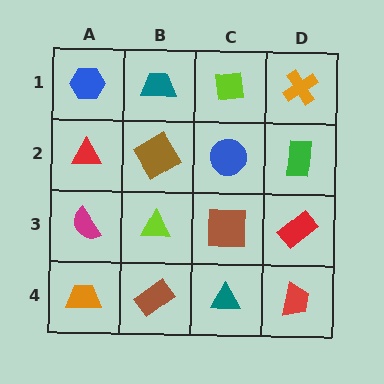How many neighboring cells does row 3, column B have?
4.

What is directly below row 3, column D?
A red trapezoid.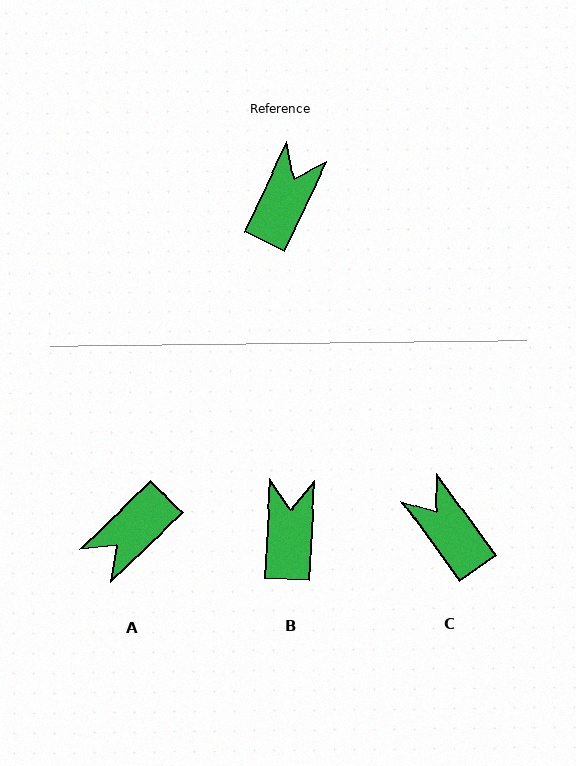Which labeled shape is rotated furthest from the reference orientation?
A, about 159 degrees away.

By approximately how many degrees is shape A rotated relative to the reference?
Approximately 159 degrees counter-clockwise.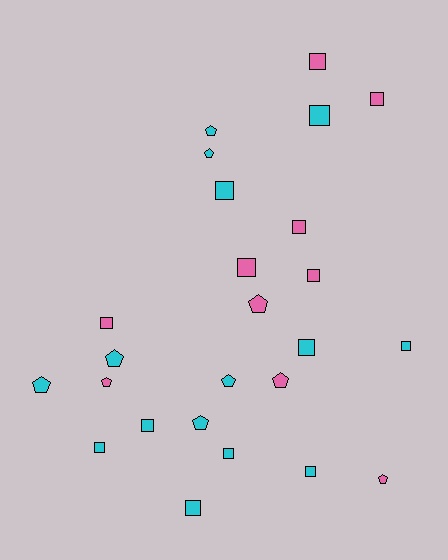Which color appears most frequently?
Cyan, with 15 objects.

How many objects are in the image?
There are 25 objects.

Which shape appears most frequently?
Square, with 15 objects.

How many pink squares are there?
There are 6 pink squares.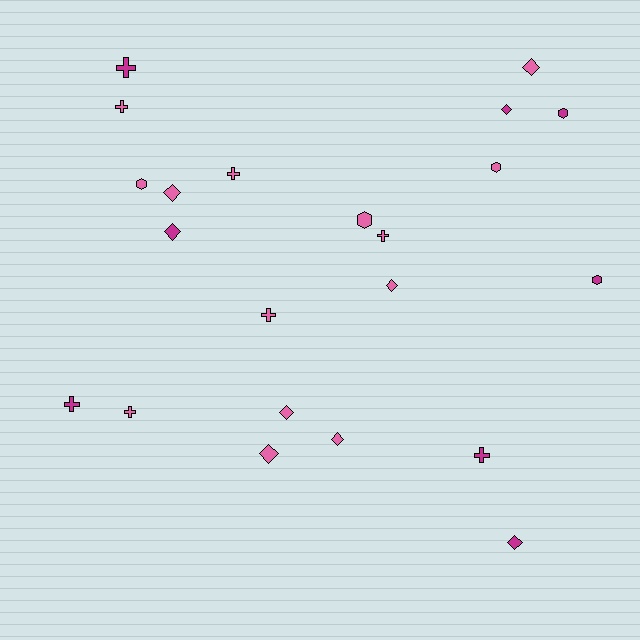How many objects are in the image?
There are 22 objects.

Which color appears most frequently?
Pink, with 14 objects.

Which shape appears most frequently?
Diamond, with 9 objects.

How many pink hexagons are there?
There are 3 pink hexagons.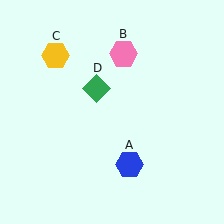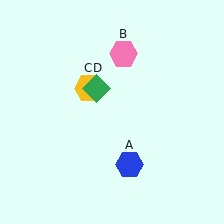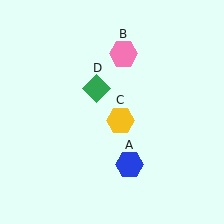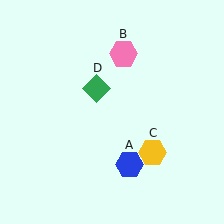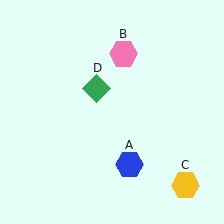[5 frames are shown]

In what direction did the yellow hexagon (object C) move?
The yellow hexagon (object C) moved down and to the right.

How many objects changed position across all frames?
1 object changed position: yellow hexagon (object C).